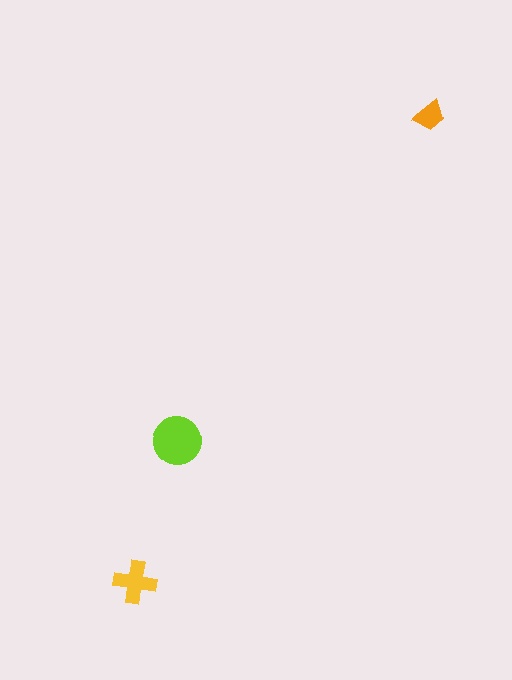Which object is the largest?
The lime circle.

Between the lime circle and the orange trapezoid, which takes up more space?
The lime circle.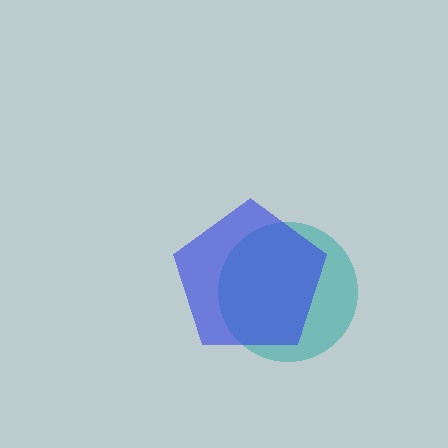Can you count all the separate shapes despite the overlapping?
Yes, there are 2 separate shapes.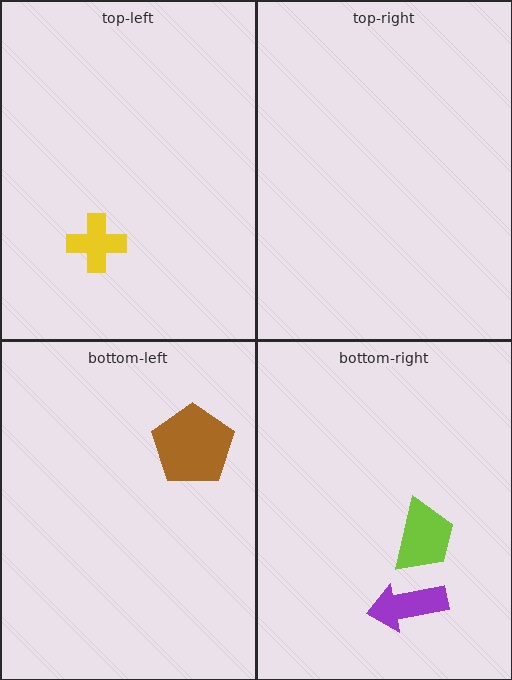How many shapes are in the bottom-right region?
2.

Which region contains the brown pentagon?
The bottom-left region.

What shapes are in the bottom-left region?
The brown pentagon.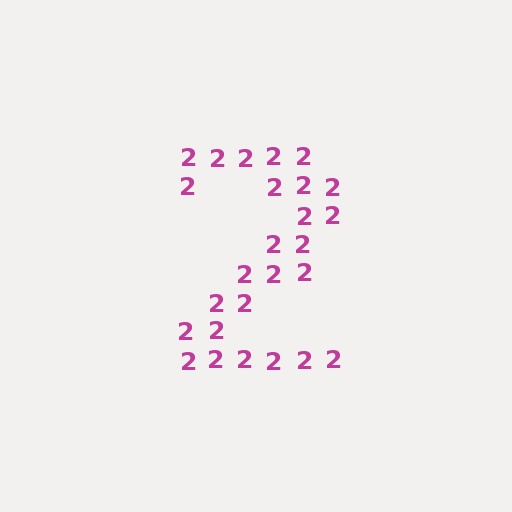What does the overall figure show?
The overall figure shows the digit 2.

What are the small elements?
The small elements are digit 2's.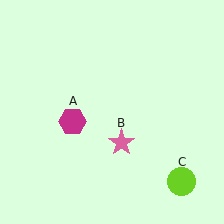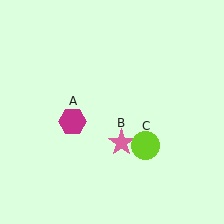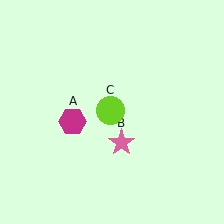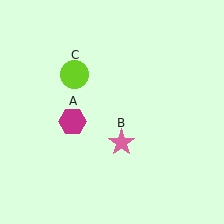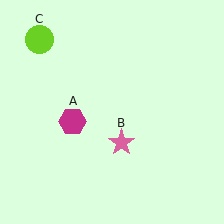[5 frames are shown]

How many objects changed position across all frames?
1 object changed position: lime circle (object C).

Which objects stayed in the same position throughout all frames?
Magenta hexagon (object A) and pink star (object B) remained stationary.